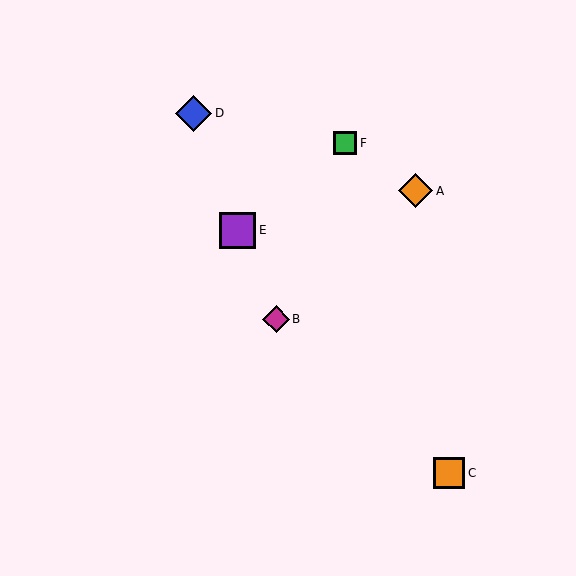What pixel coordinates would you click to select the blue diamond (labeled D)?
Click at (193, 113) to select the blue diamond D.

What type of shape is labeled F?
Shape F is a green square.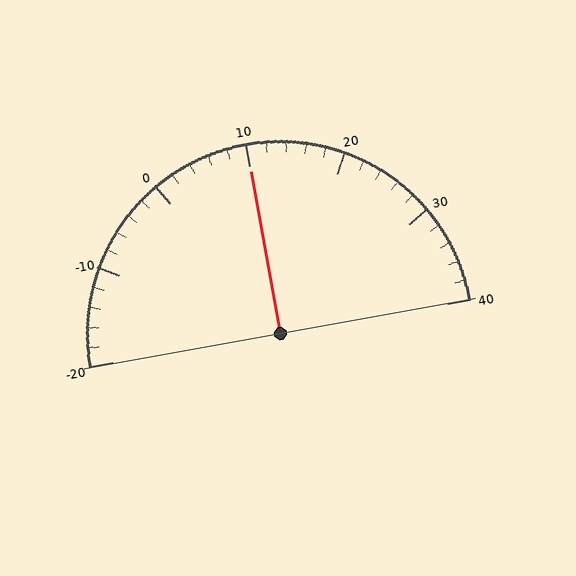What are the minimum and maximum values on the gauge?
The gauge ranges from -20 to 40.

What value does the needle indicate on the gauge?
The needle indicates approximately 10.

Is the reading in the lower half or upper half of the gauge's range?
The reading is in the upper half of the range (-20 to 40).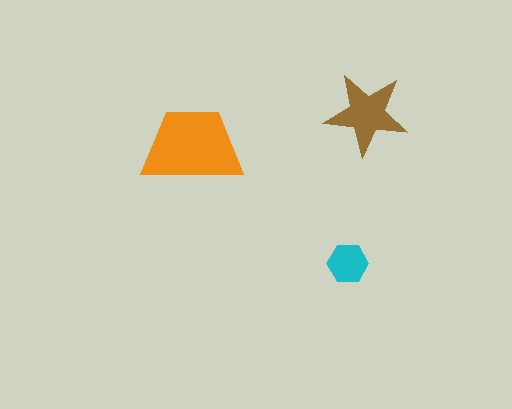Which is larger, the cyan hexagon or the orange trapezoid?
The orange trapezoid.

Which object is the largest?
The orange trapezoid.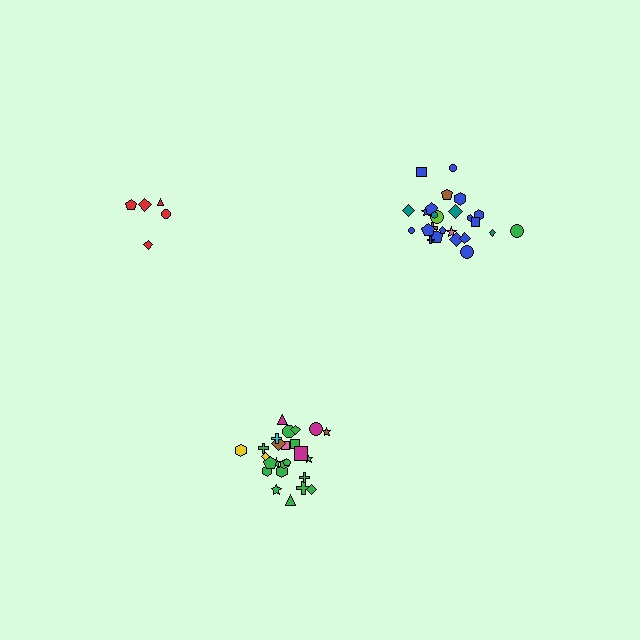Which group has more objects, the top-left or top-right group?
The top-right group.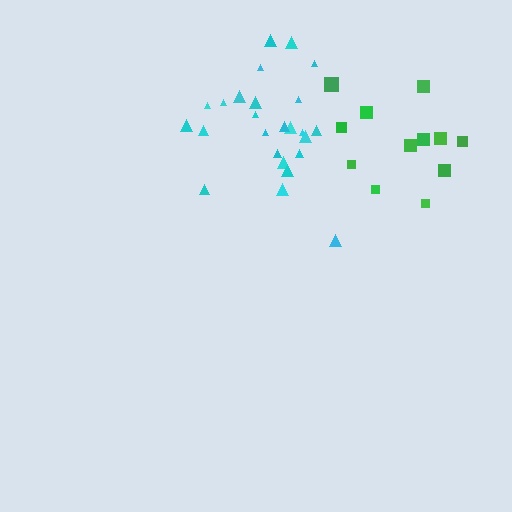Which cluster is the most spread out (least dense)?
Green.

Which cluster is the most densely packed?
Cyan.